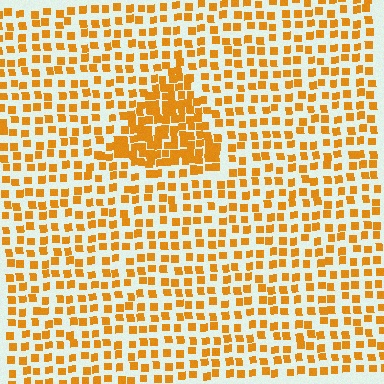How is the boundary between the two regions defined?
The boundary is defined by a change in element density (approximately 2.1x ratio). All elements are the same color, size, and shape.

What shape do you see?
I see a triangle.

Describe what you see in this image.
The image contains small orange elements arranged at two different densities. A triangle-shaped region is visible where the elements are more densely packed than the surrounding area.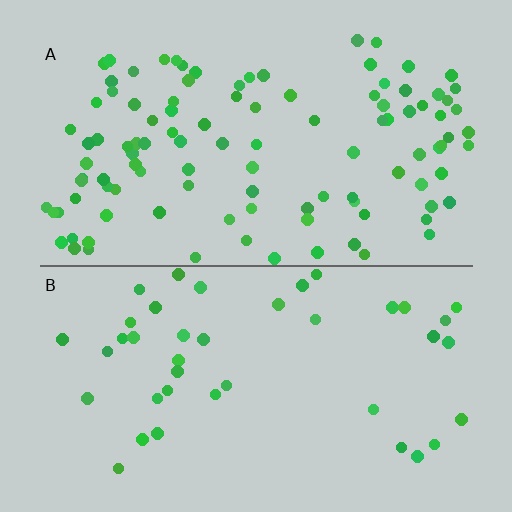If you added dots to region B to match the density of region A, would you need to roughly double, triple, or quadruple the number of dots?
Approximately triple.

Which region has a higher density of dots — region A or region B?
A (the top).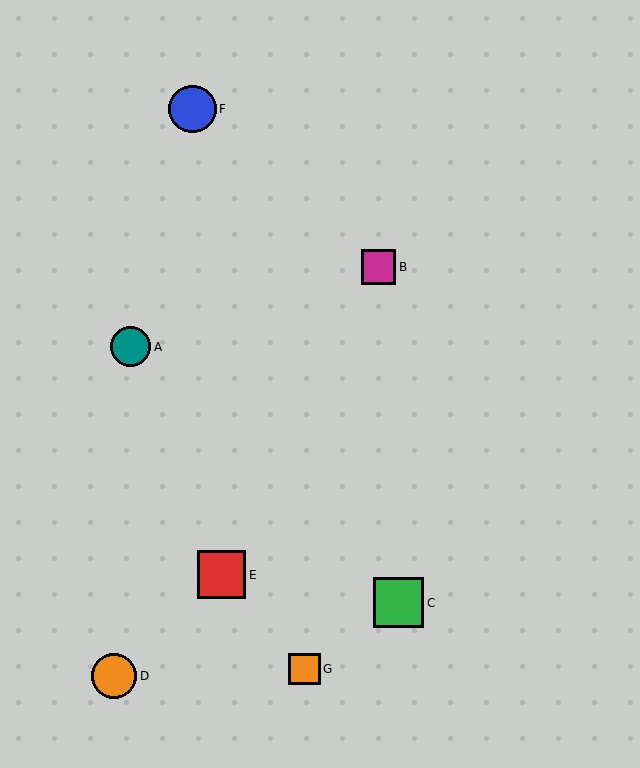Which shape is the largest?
The green square (labeled C) is the largest.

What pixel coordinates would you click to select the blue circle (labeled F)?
Click at (192, 109) to select the blue circle F.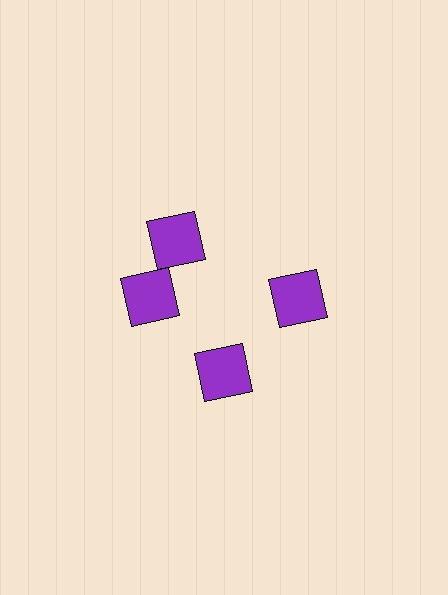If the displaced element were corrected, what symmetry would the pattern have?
It would have 4-fold rotational symmetry — the pattern would map onto itself every 90 degrees.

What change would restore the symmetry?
The symmetry would be restored by rotating it back into even spacing with its neighbors so that all 4 squares sit at equal angles and equal distance from the center.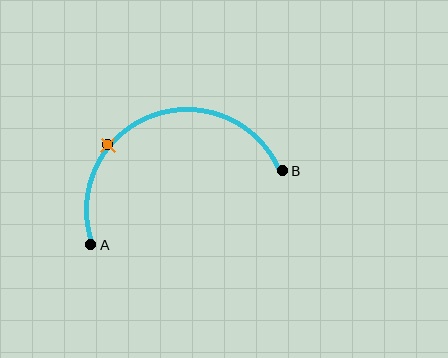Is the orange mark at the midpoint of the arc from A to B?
No. The orange mark lies on the arc but is closer to endpoint A. The arc midpoint would be at the point on the curve equidistant along the arc from both A and B.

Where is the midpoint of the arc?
The arc midpoint is the point on the curve farthest from the straight line joining A and B. It sits above that line.